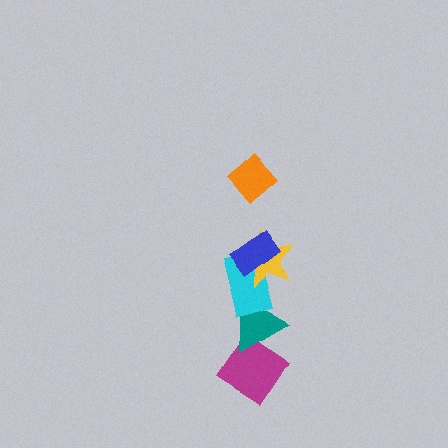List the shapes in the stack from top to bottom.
From top to bottom: the orange diamond, the blue rectangle, the yellow star, the cyan rectangle, the teal triangle, the magenta diamond.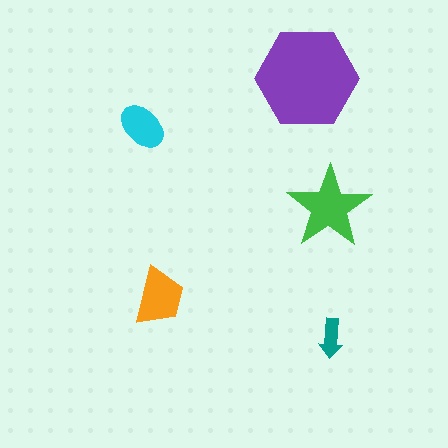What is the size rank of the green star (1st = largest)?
2nd.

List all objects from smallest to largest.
The teal arrow, the cyan ellipse, the orange trapezoid, the green star, the purple hexagon.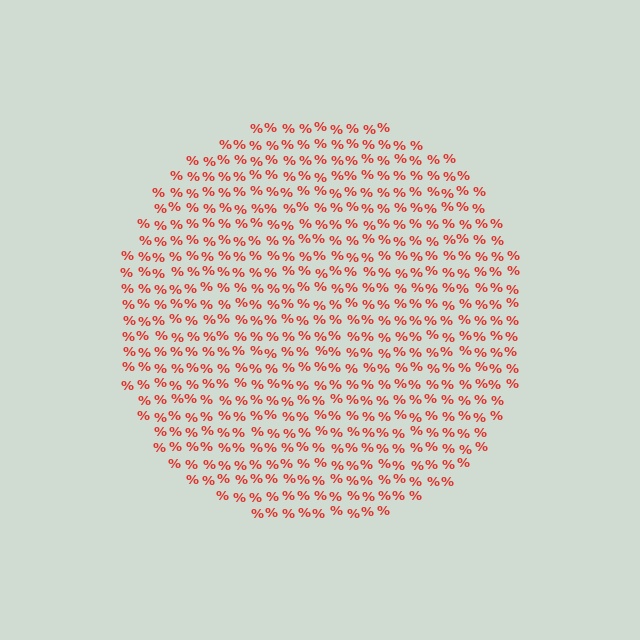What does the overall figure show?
The overall figure shows a circle.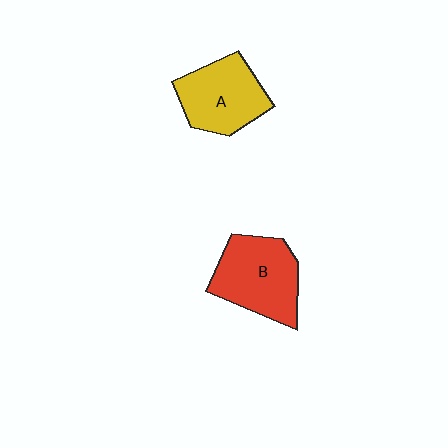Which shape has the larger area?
Shape B (red).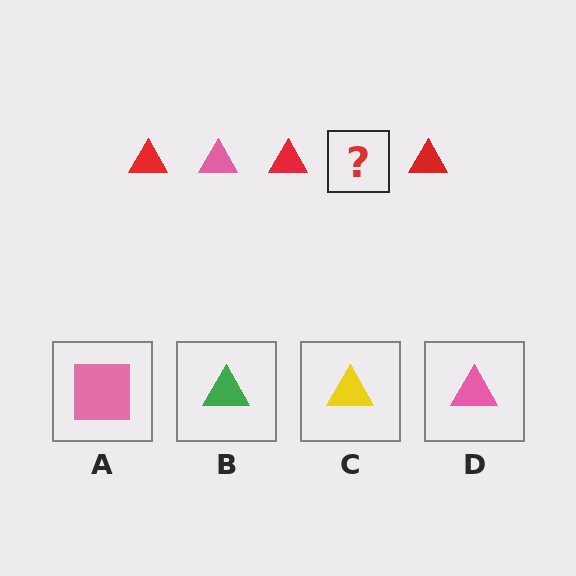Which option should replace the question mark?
Option D.